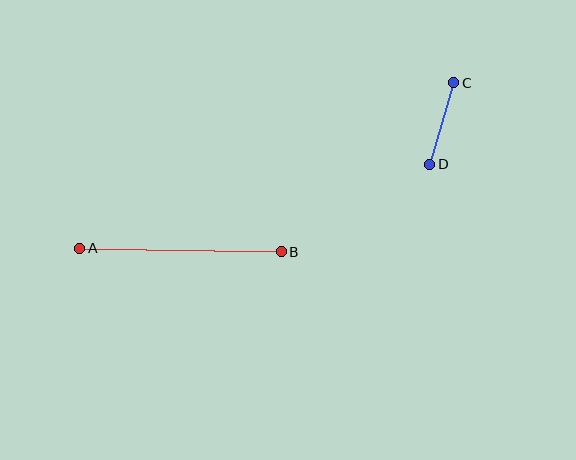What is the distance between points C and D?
The distance is approximately 85 pixels.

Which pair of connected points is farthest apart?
Points A and B are farthest apart.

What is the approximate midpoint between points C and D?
The midpoint is at approximately (442, 123) pixels.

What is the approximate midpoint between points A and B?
The midpoint is at approximately (180, 250) pixels.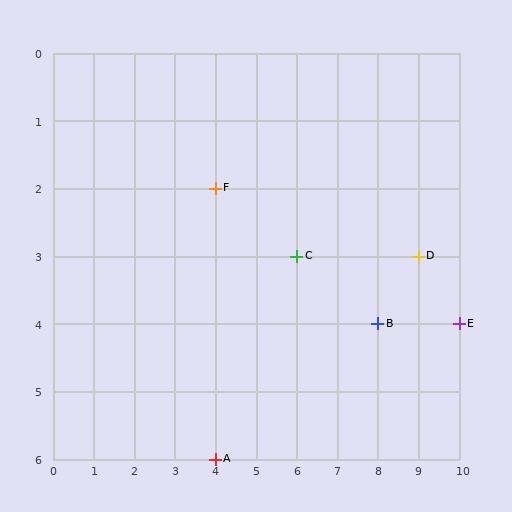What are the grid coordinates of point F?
Point F is at grid coordinates (4, 2).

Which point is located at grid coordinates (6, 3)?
Point C is at (6, 3).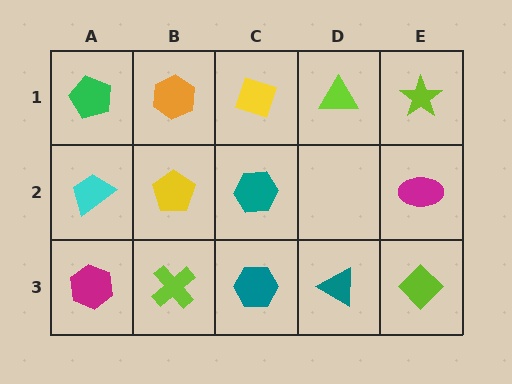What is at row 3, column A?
A magenta hexagon.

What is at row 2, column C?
A teal hexagon.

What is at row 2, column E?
A magenta ellipse.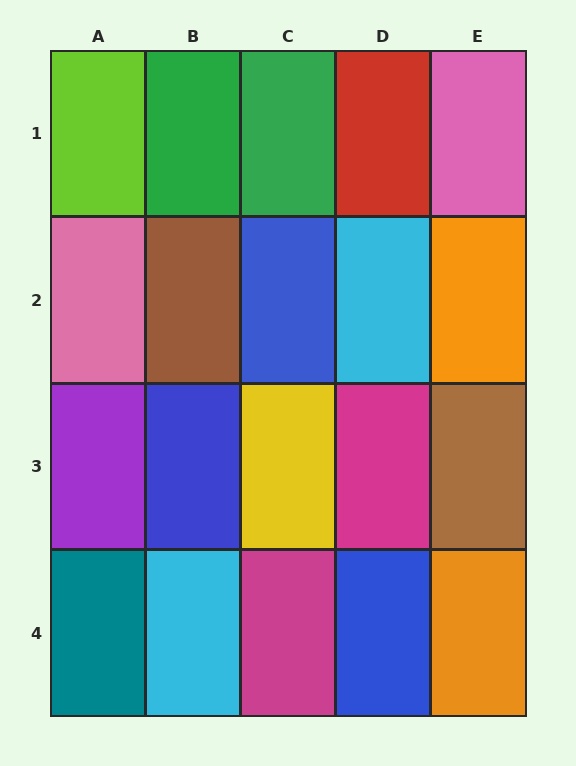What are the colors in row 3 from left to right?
Purple, blue, yellow, magenta, brown.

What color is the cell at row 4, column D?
Blue.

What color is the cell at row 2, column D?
Cyan.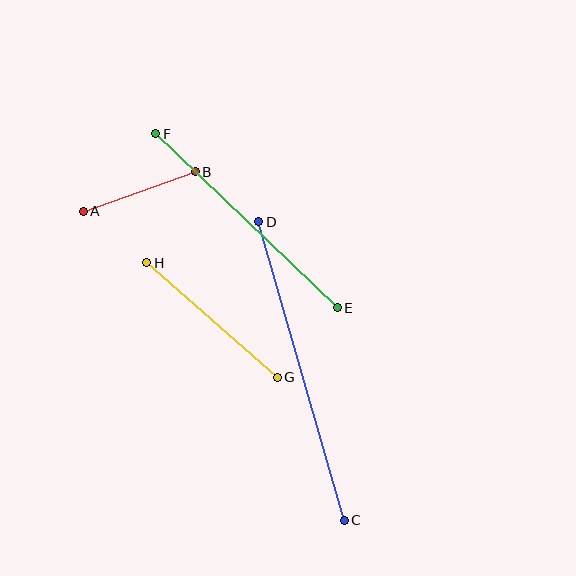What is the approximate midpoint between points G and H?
The midpoint is at approximately (212, 320) pixels.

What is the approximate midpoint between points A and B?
The midpoint is at approximately (139, 191) pixels.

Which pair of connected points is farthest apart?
Points C and D are farthest apart.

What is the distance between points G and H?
The distance is approximately 174 pixels.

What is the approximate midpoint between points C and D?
The midpoint is at approximately (301, 371) pixels.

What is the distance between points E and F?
The distance is approximately 251 pixels.